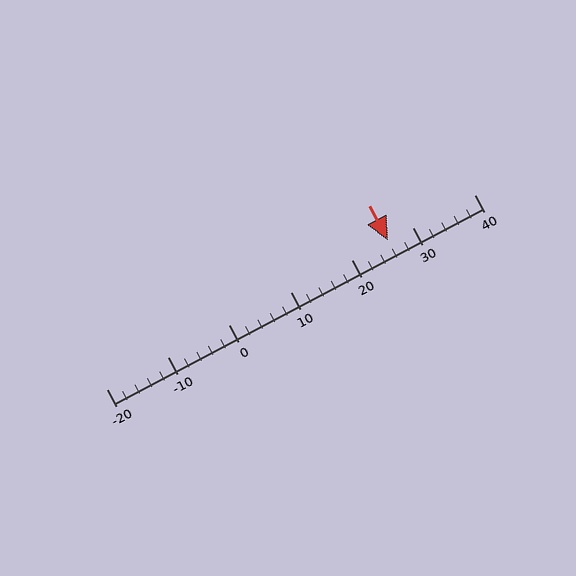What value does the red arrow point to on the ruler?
The red arrow points to approximately 26.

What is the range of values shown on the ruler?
The ruler shows values from -20 to 40.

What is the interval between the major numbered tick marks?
The major tick marks are spaced 10 units apart.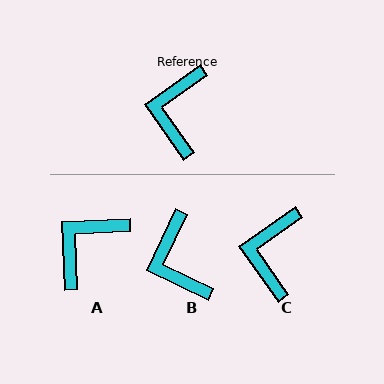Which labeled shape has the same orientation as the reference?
C.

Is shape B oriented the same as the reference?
No, it is off by about 30 degrees.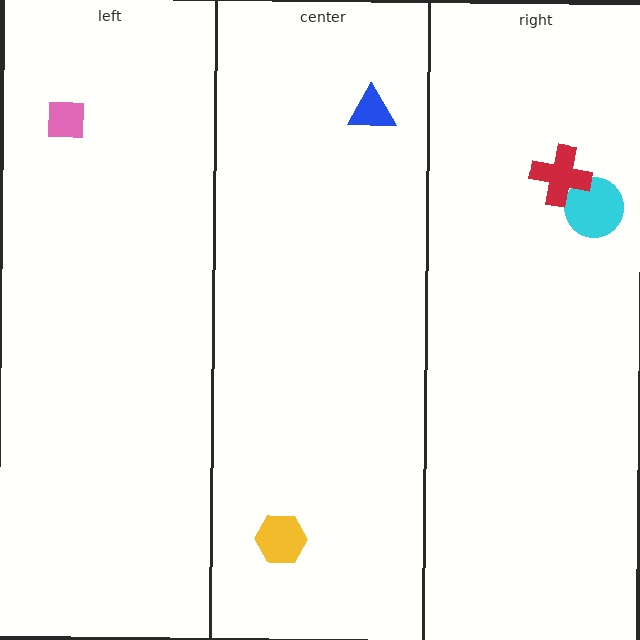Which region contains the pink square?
The left region.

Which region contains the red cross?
The right region.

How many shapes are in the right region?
2.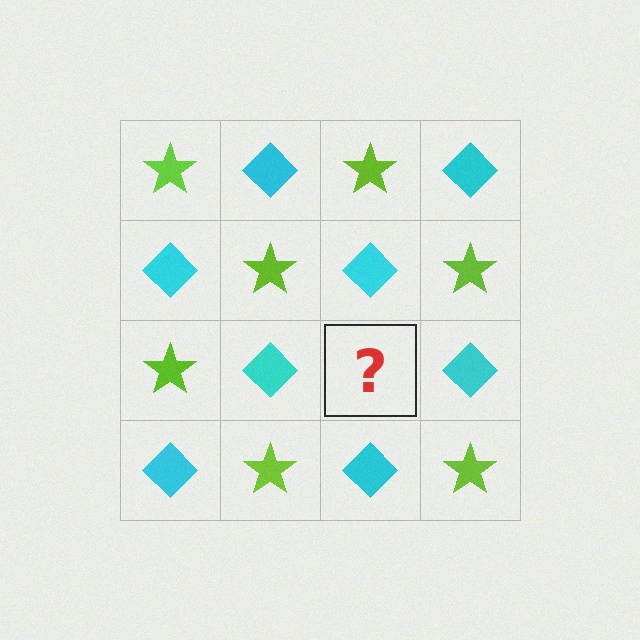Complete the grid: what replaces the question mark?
The question mark should be replaced with a lime star.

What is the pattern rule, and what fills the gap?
The rule is that it alternates lime star and cyan diamond in a checkerboard pattern. The gap should be filled with a lime star.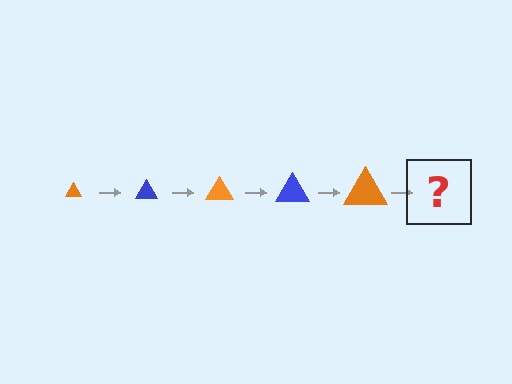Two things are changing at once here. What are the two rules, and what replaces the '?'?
The two rules are that the triangle grows larger each step and the color cycles through orange and blue. The '?' should be a blue triangle, larger than the previous one.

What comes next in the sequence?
The next element should be a blue triangle, larger than the previous one.